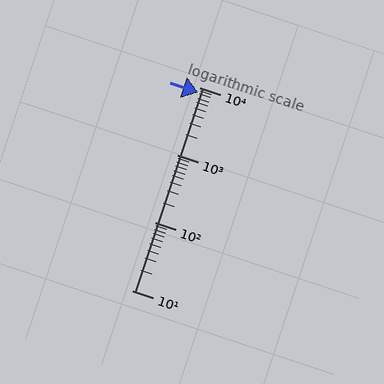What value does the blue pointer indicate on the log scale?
The pointer indicates approximately 8300.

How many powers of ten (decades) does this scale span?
The scale spans 3 decades, from 10 to 10000.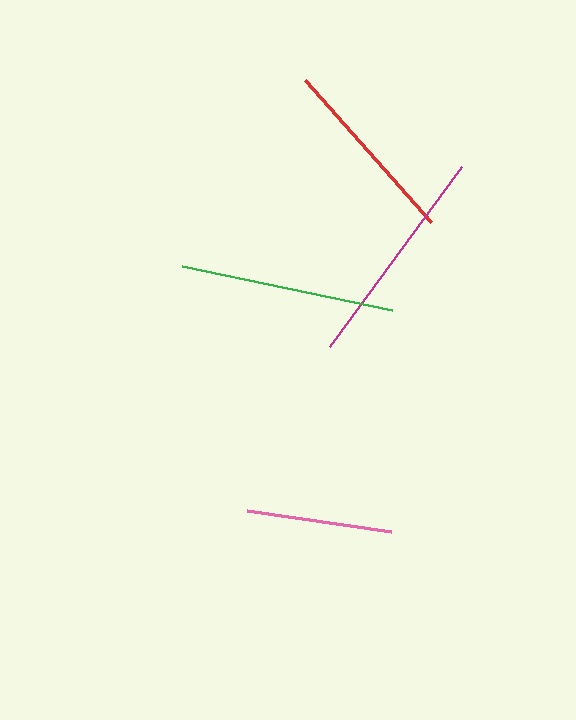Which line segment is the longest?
The magenta line is the longest at approximately 224 pixels.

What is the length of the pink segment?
The pink segment is approximately 146 pixels long.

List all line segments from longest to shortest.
From longest to shortest: magenta, green, red, pink.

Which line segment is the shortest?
The pink line is the shortest at approximately 146 pixels.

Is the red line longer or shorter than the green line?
The green line is longer than the red line.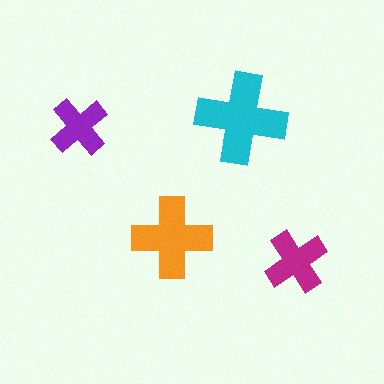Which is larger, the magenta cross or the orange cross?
The orange one.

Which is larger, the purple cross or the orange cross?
The orange one.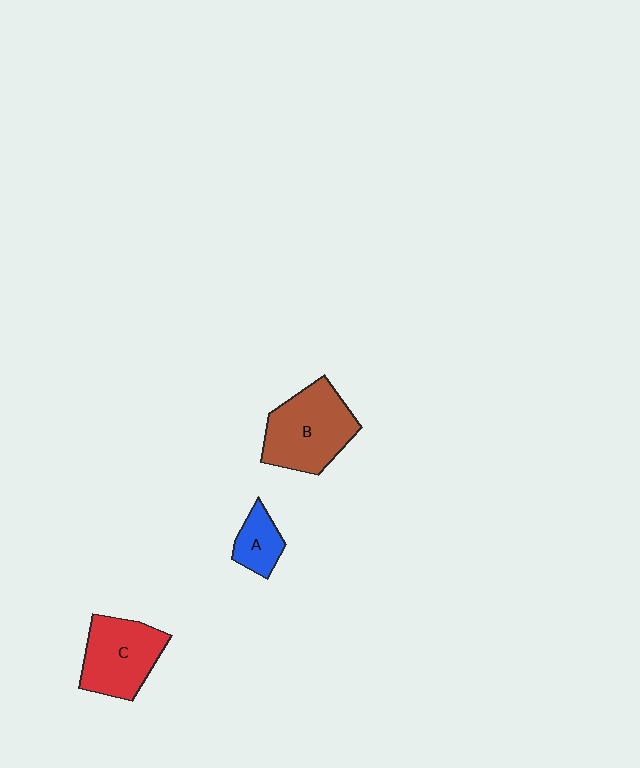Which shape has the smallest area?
Shape A (blue).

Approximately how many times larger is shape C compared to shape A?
Approximately 2.1 times.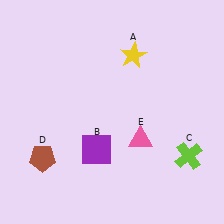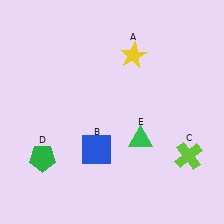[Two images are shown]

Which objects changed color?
B changed from purple to blue. D changed from brown to green. E changed from pink to green.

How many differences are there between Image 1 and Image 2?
There are 3 differences between the two images.